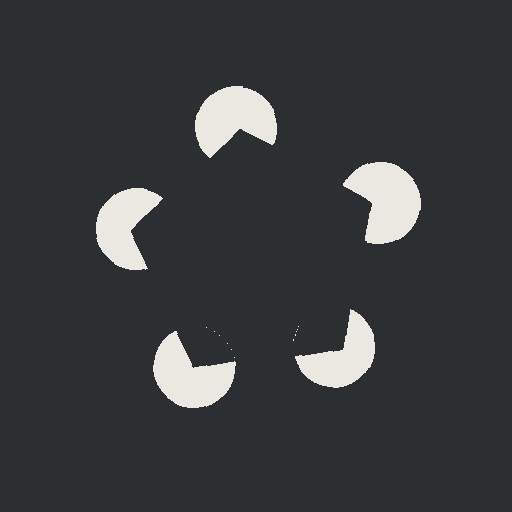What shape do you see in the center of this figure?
An illusory pentagon — its edges are inferred from the aligned wedge cuts in the pac-man discs, not physically drawn.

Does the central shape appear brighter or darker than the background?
It typically appears slightly darker than the background, even though no actual brightness change is drawn.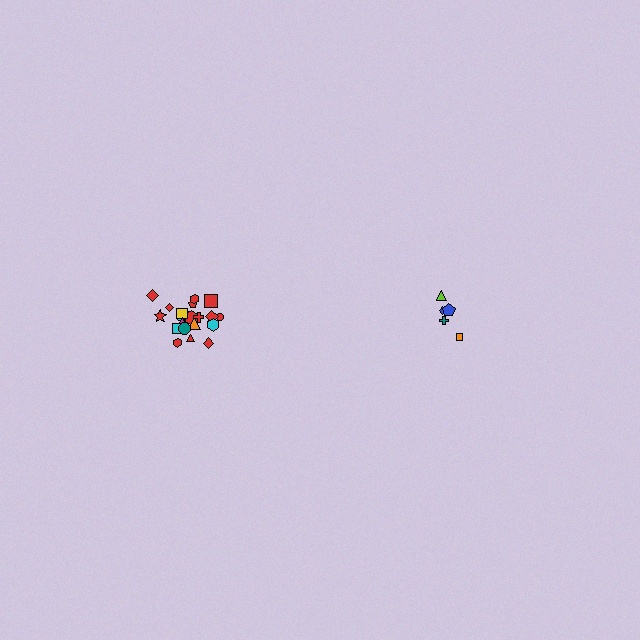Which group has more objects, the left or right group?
The left group.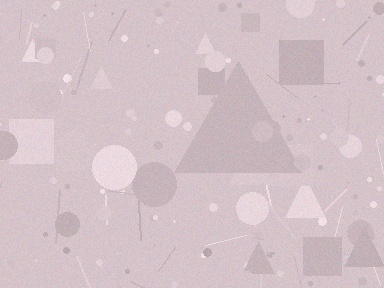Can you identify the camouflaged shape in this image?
The camouflaged shape is a triangle.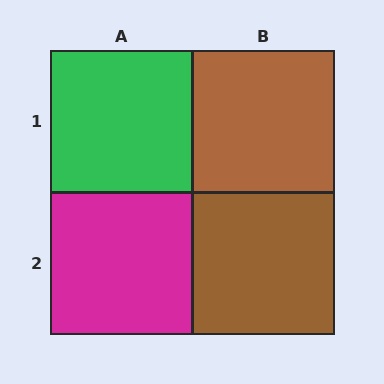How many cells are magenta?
1 cell is magenta.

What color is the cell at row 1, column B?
Brown.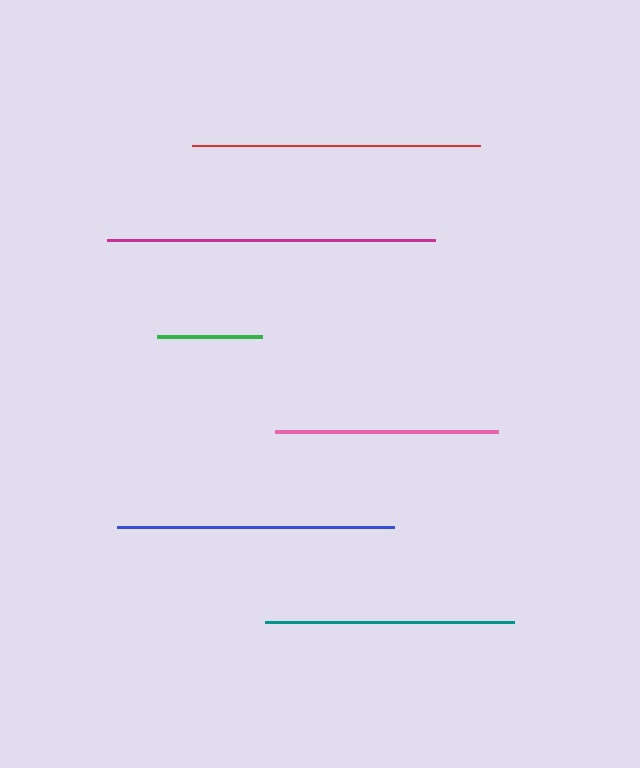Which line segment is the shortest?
The green line is the shortest at approximately 106 pixels.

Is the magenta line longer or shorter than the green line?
The magenta line is longer than the green line.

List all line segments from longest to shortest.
From longest to shortest: magenta, red, blue, teal, pink, green.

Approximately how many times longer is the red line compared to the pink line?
The red line is approximately 1.3 times the length of the pink line.